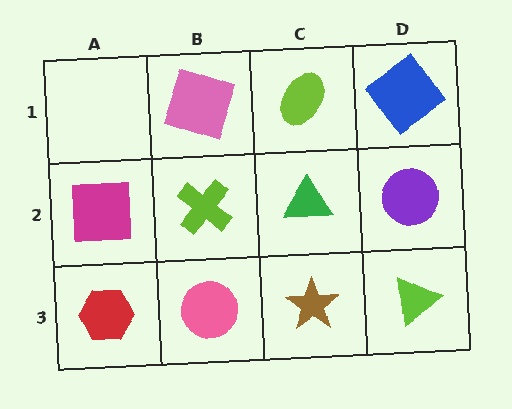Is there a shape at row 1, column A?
No, that cell is empty.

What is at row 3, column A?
A red hexagon.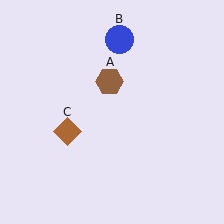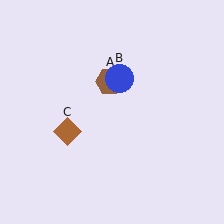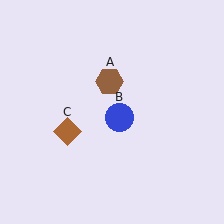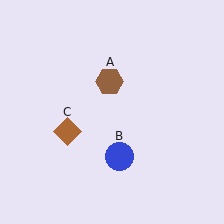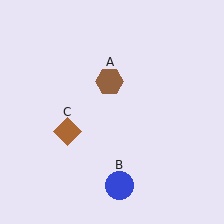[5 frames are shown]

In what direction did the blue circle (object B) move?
The blue circle (object B) moved down.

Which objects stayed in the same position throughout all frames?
Brown hexagon (object A) and brown diamond (object C) remained stationary.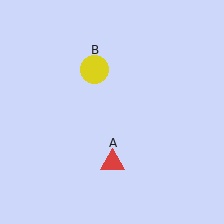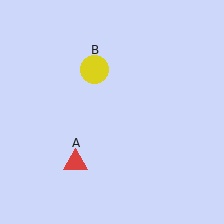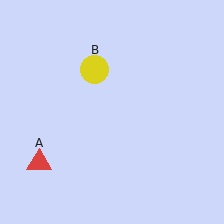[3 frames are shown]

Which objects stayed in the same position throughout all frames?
Yellow circle (object B) remained stationary.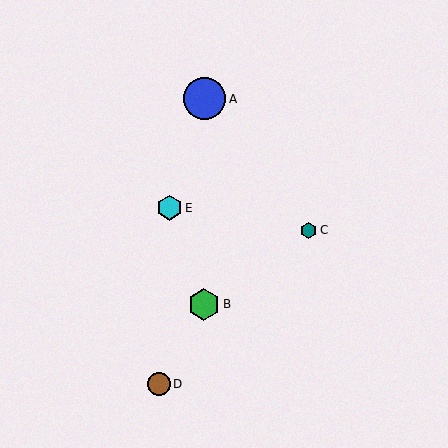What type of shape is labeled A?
Shape A is a blue circle.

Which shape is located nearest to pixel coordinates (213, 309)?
The green hexagon (labeled B) at (204, 304) is nearest to that location.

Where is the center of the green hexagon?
The center of the green hexagon is at (204, 304).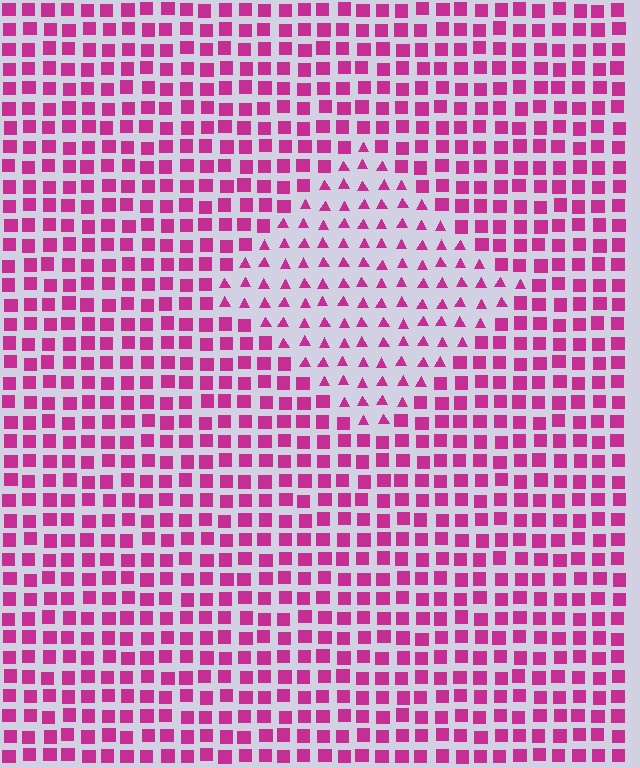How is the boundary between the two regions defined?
The boundary is defined by a change in element shape: triangles inside vs. squares outside. All elements share the same color and spacing.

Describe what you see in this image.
The image is filled with small magenta elements arranged in a uniform grid. A diamond-shaped region contains triangles, while the surrounding area contains squares. The boundary is defined purely by the change in element shape.